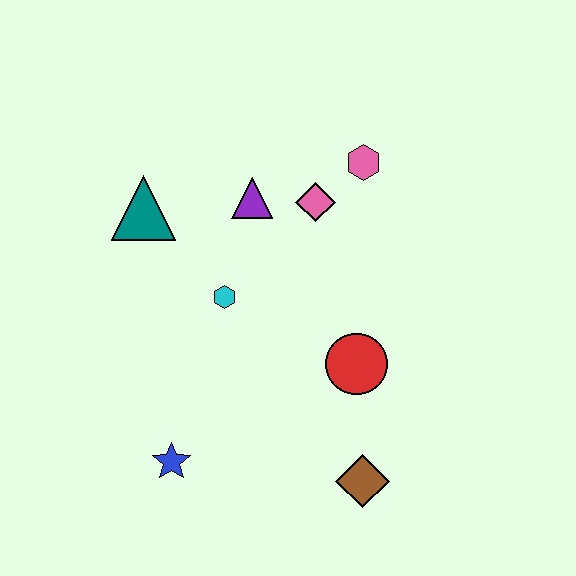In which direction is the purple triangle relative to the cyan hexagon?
The purple triangle is above the cyan hexagon.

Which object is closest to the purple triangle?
The pink diamond is closest to the purple triangle.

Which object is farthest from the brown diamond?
The teal triangle is farthest from the brown diamond.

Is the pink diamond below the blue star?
No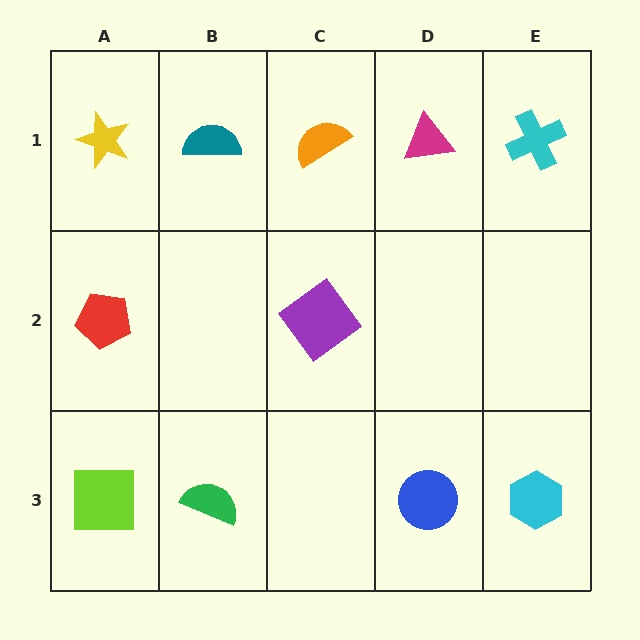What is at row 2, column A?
A red pentagon.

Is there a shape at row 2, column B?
No, that cell is empty.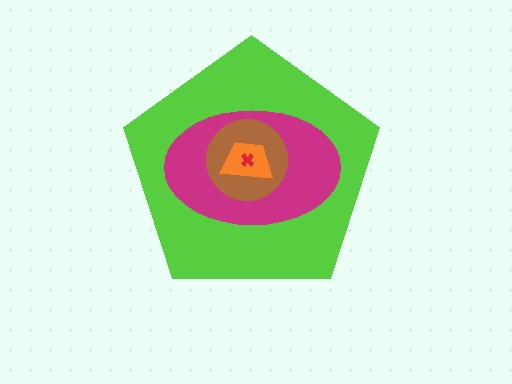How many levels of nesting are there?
5.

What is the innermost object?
The red cross.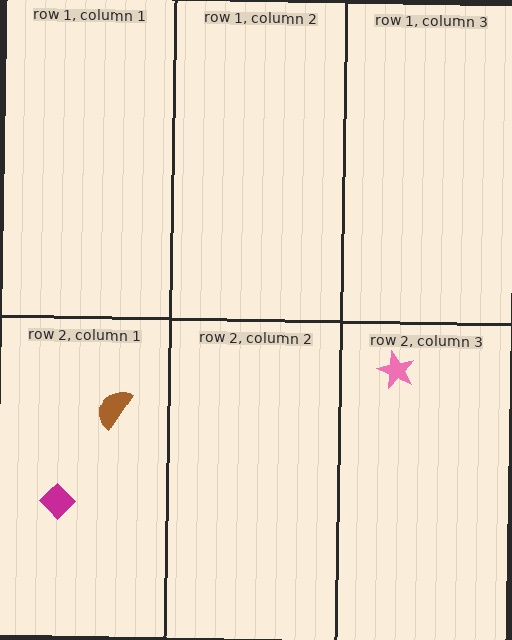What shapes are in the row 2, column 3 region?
The pink star.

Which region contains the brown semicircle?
The row 2, column 1 region.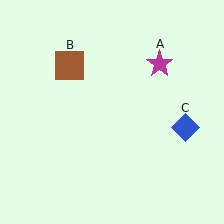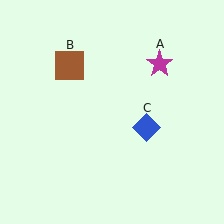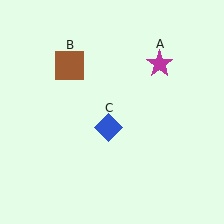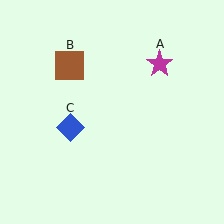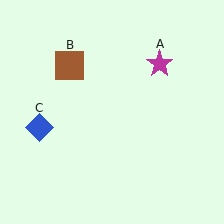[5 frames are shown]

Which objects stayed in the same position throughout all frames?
Magenta star (object A) and brown square (object B) remained stationary.